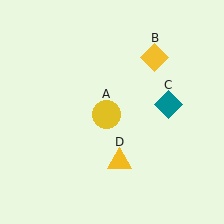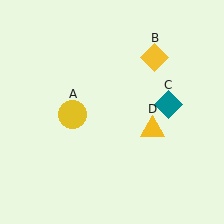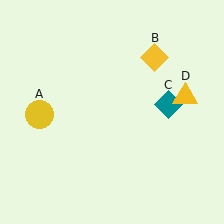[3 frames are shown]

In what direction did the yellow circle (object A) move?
The yellow circle (object A) moved left.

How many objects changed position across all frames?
2 objects changed position: yellow circle (object A), yellow triangle (object D).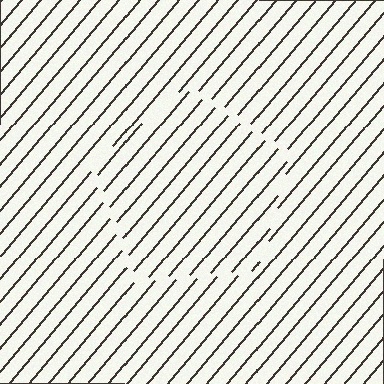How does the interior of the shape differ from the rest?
The interior of the shape contains the same grating, shifted by half a period — the contour is defined by the phase discontinuity where line-ends from the inner and outer gratings abut.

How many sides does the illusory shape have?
5 sides — the line-ends trace a pentagon.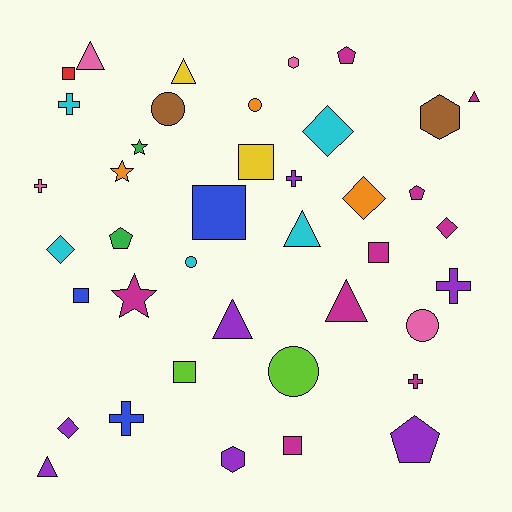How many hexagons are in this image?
There are 3 hexagons.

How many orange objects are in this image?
There are 3 orange objects.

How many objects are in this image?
There are 40 objects.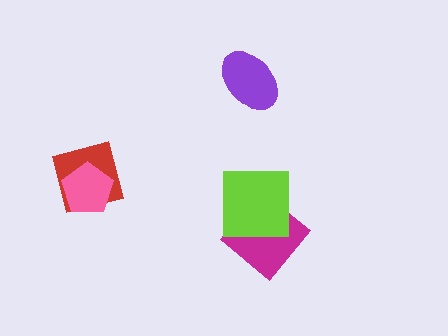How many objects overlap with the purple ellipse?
0 objects overlap with the purple ellipse.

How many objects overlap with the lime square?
1 object overlaps with the lime square.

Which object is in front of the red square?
The pink pentagon is in front of the red square.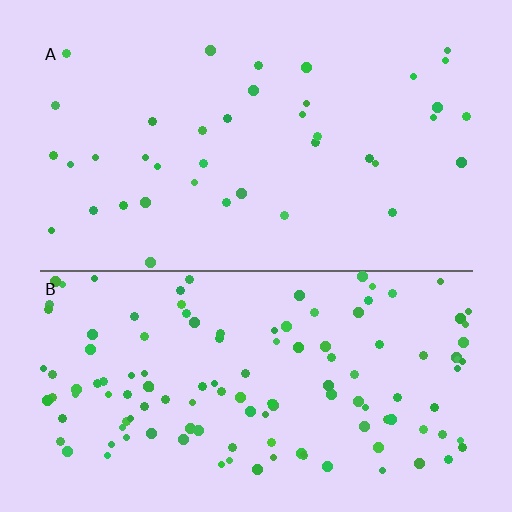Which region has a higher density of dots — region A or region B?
B (the bottom).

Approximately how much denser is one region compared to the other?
Approximately 3.3× — region B over region A.